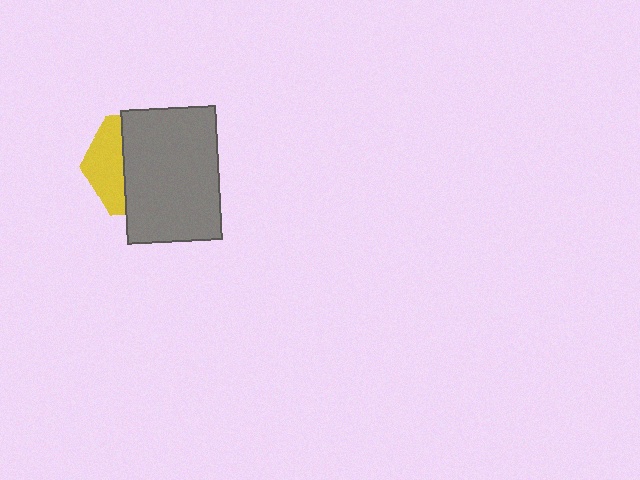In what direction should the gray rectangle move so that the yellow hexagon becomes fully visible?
The gray rectangle should move right. That is the shortest direction to clear the overlap and leave the yellow hexagon fully visible.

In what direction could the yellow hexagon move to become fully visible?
The yellow hexagon could move left. That would shift it out from behind the gray rectangle entirely.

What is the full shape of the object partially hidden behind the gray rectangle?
The partially hidden object is a yellow hexagon.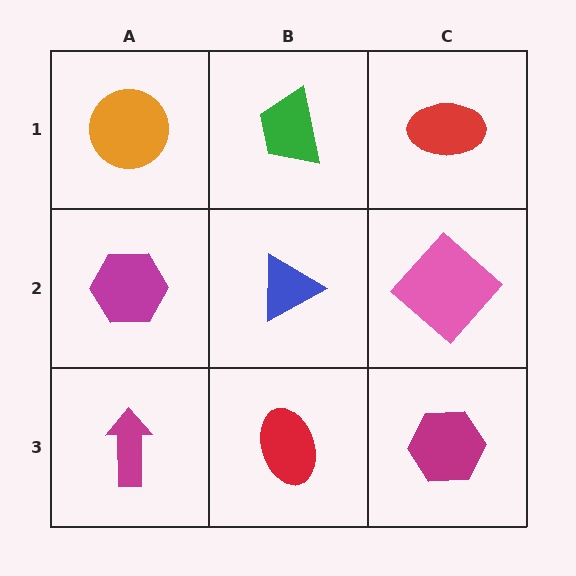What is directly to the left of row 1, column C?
A green trapezoid.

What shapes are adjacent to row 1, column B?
A blue triangle (row 2, column B), an orange circle (row 1, column A), a red ellipse (row 1, column C).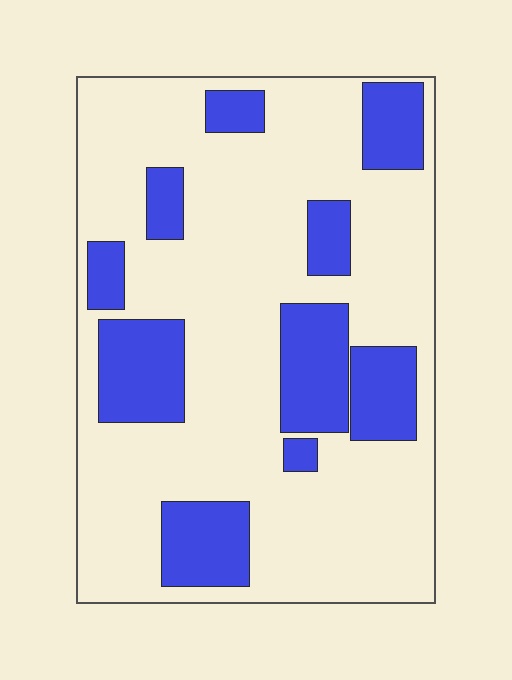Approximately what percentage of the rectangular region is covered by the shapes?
Approximately 25%.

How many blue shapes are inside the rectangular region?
10.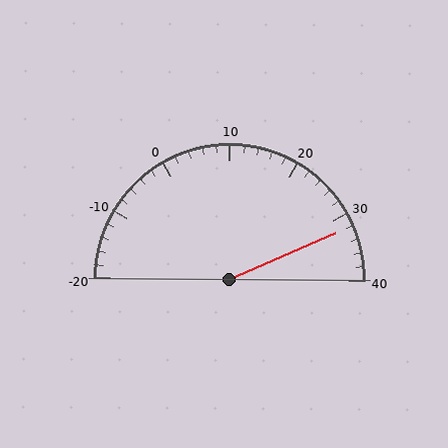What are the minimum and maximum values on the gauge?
The gauge ranges from -20 to 40.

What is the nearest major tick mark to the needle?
The nearest major tick mark is 30.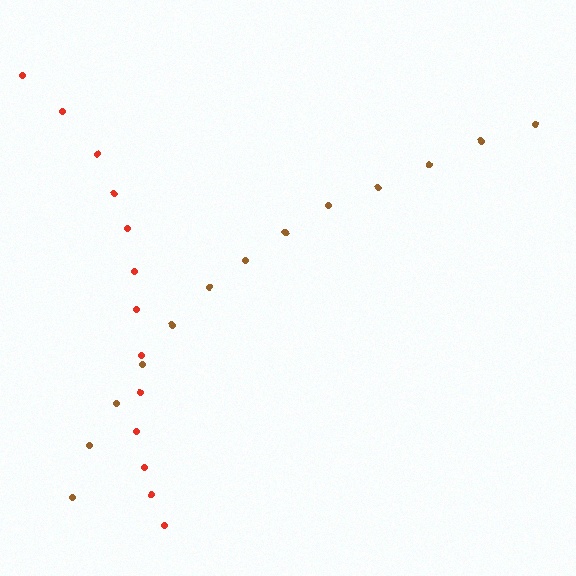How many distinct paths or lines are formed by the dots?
There are 2 distinct paths.